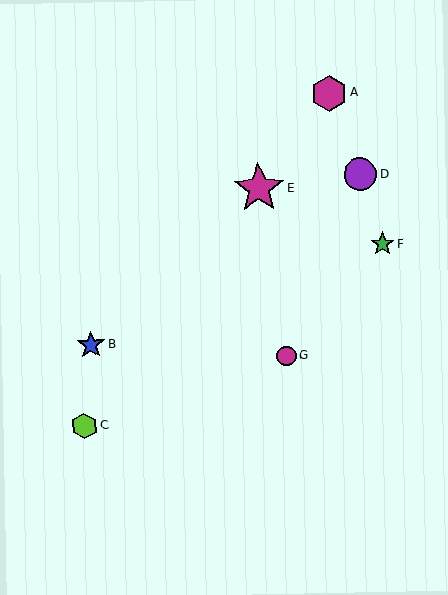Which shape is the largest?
The magenta star (labeled E) is the largest.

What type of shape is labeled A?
Shape A is a magenta hexagon.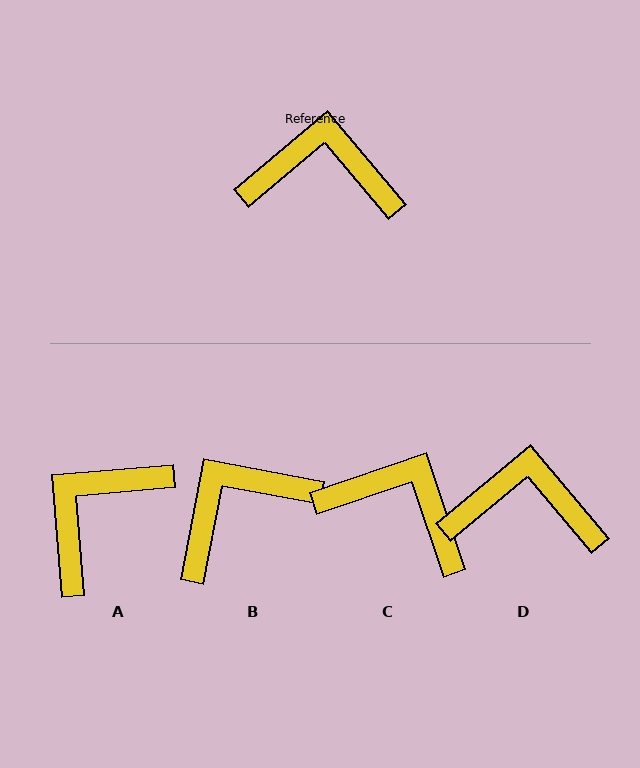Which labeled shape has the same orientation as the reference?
D.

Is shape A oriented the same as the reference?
No, it is off by about 55 degrees.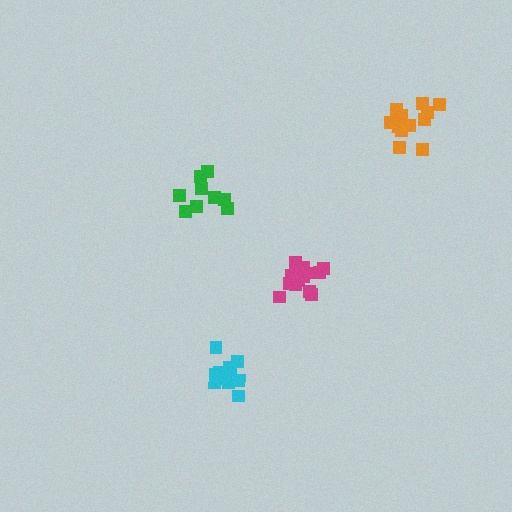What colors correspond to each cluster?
The clusters are colored: magenta, green, orange, cyan.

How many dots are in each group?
Group 1: 13 dots, Group 2: 9 dots, Group 3: 13 dots, Group 4: 12 dots (47 total).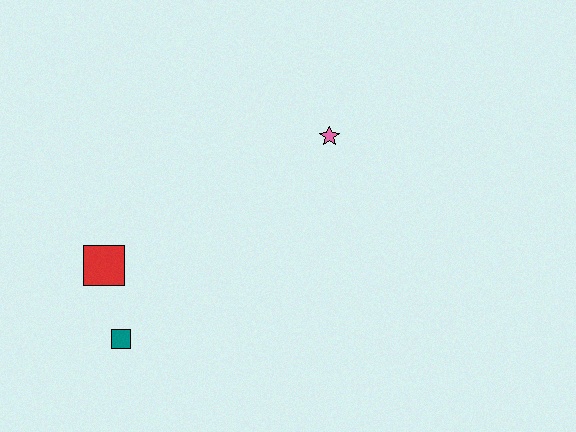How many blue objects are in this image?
There are no blue objects.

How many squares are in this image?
There are 2 squares.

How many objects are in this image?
There are 3 objects.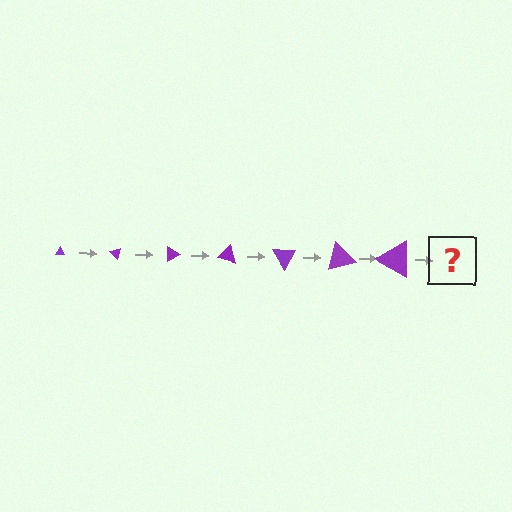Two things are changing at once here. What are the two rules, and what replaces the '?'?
The two rules are that the triangle grows larger each step and it rotates 45 degrees each step. The '?' should be a triangle, larger than the previous one and rotated 315 degrees from the start.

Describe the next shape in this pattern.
It should be a triangle, larger than the previous one and rotated 315 degrees from the start.